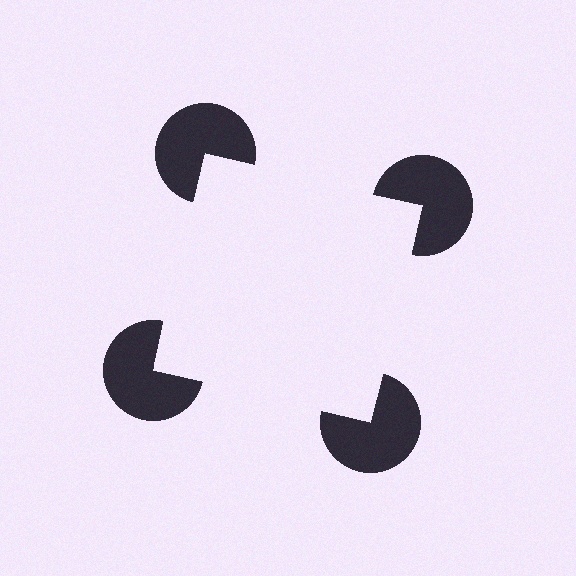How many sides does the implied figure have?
4 sides.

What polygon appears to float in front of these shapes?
An illusory square — its edges are inferred from the aligned wedge cuts in the pac-man discs, not physically drawn.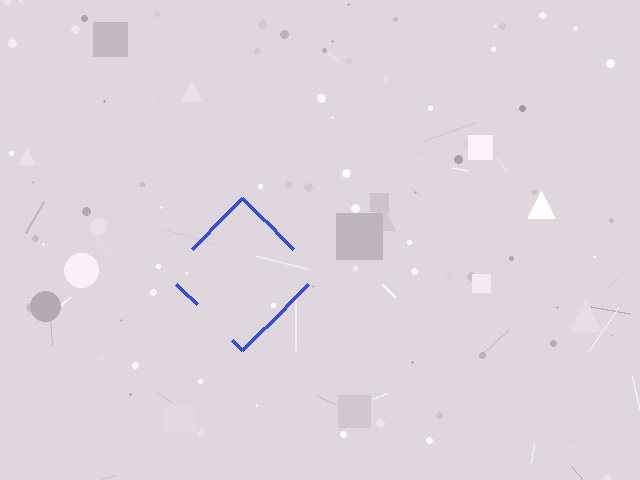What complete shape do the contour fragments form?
The contour fragments form a diamond.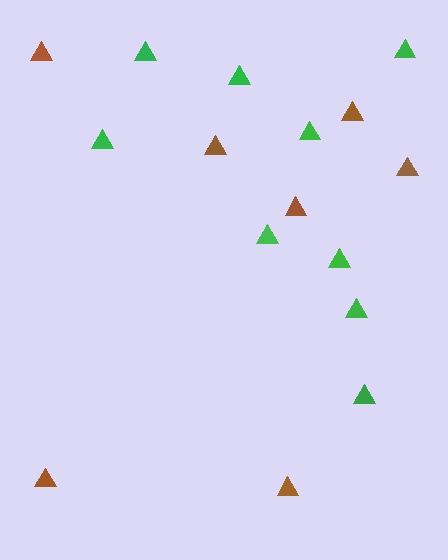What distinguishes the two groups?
There are 2 groups: one group of green triangles (9) and one group of brown triangles (7).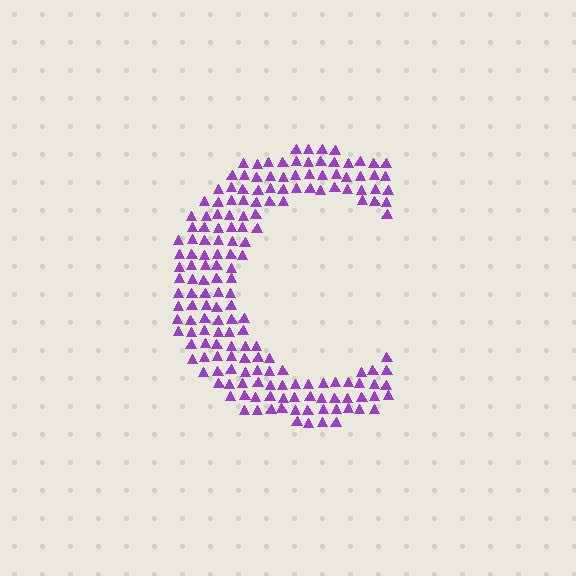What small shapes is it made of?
It is made of small triangles.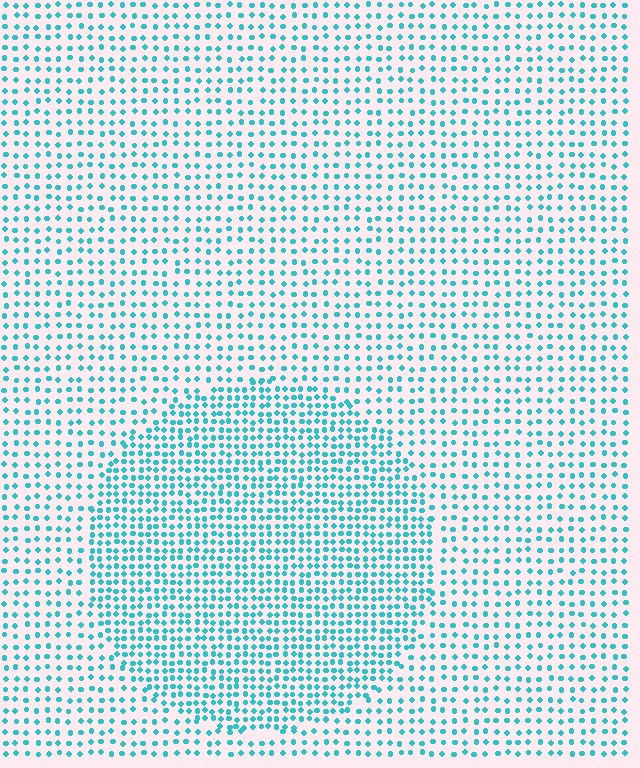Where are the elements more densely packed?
The elements are more densely packed inside the circle boundary.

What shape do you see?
I see a circle.